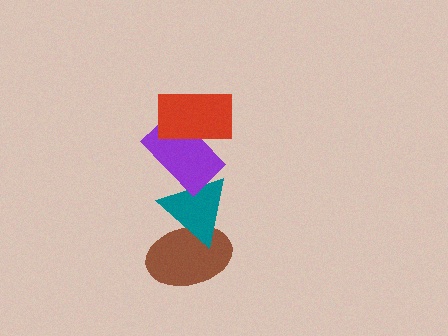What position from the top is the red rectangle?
The red rectangle is 1st from the top.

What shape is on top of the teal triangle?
The purple rectangle is on top of the teal triangle.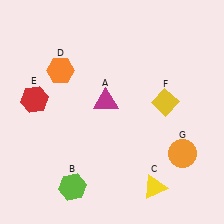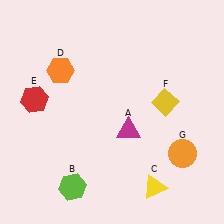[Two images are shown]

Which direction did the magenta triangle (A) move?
The magenta triangle (A) moved down.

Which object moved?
The magenta triangle (A) moved down.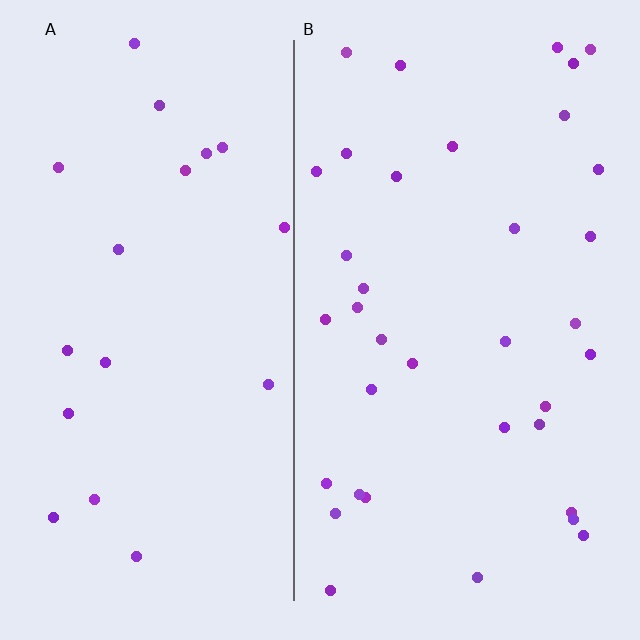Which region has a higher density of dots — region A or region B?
B (the right).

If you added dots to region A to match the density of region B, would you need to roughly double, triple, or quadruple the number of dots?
Approximately double.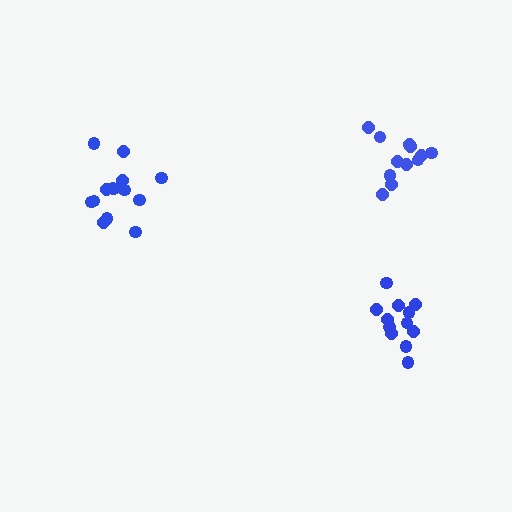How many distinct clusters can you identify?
There are 3 distinct clusters.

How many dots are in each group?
Group 1: 14 dots, Group 2: 12 dots, Group 3: 12 dots (38 total).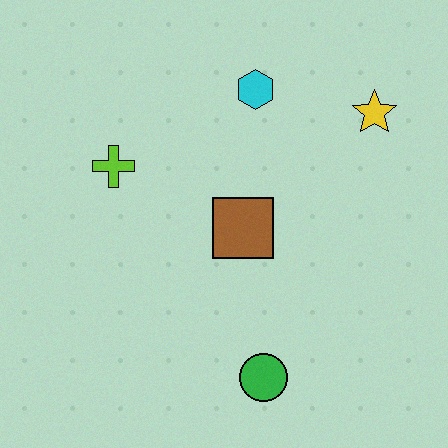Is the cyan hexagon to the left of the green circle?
Yes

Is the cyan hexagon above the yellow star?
Yes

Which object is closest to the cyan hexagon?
The yellow star is closest to the cyan hexagon.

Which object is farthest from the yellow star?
The green circle is farthest from the yellow star.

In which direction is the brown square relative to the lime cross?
The brown square is to the right of the lime cross.